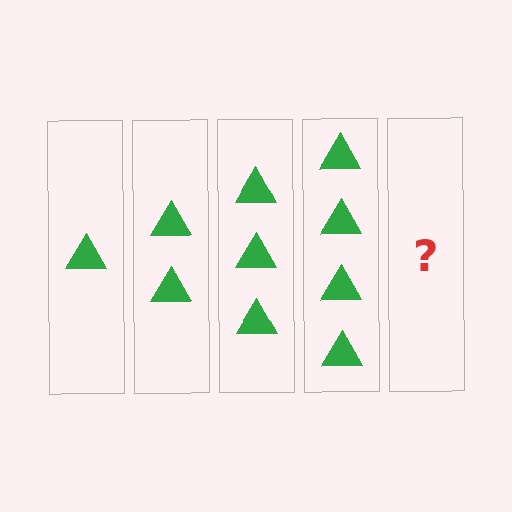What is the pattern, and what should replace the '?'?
The pattern is that each step adds one more triangle. The '?' should be 5 triangles.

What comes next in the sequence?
The next element should be 5 triangles.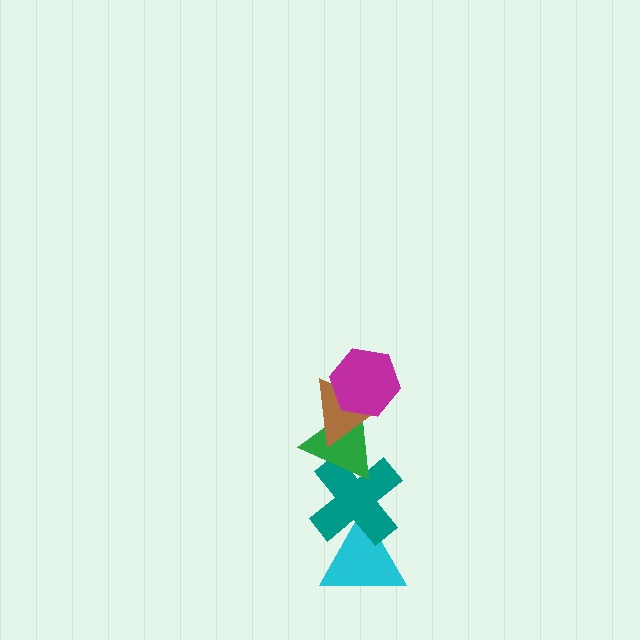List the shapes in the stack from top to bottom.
From top to bottom: the magenta hexagon, the brown triangle, the green triangle, the teal cross, the cyan triangle.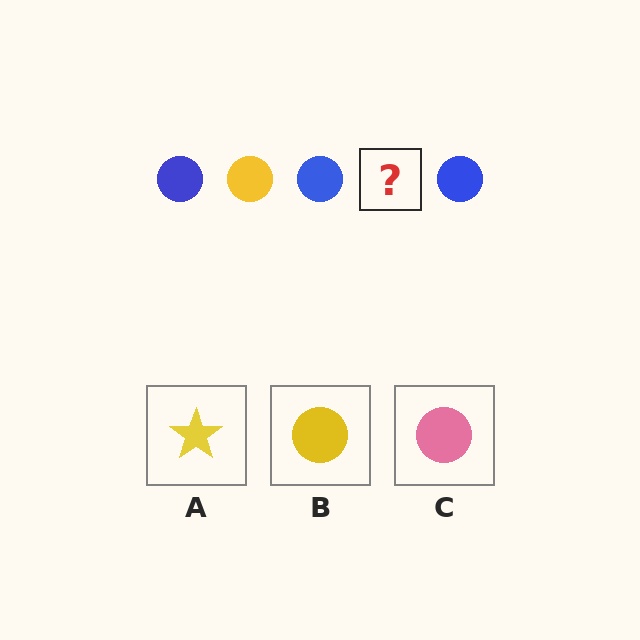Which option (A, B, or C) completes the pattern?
B.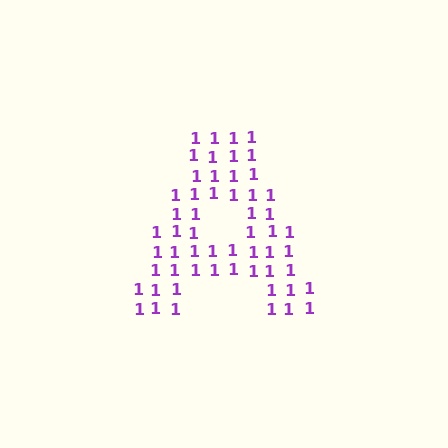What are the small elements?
The small elements are digit 1's.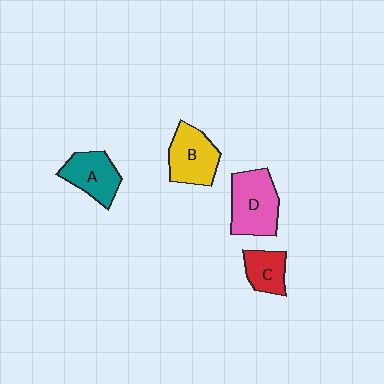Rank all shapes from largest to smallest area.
From largest to smallest: D (pink), B (yellow), A (teal), C (red).